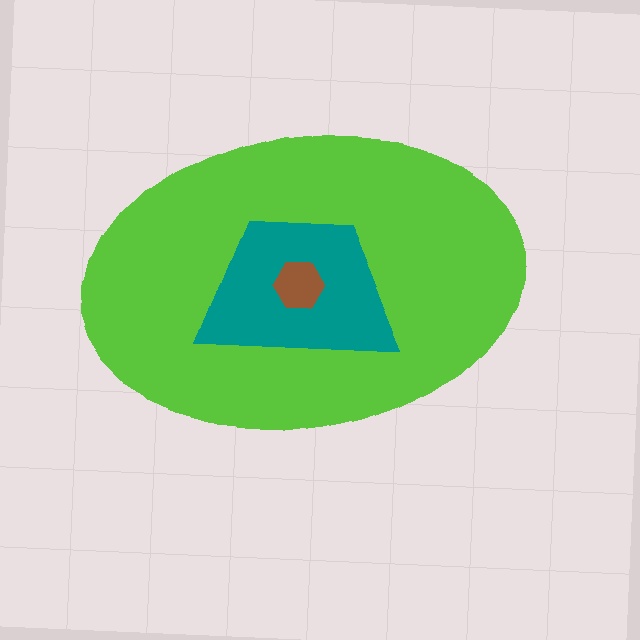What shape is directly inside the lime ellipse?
The teal trapezoid.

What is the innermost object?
The brown hexagon.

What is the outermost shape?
The lime ellipse.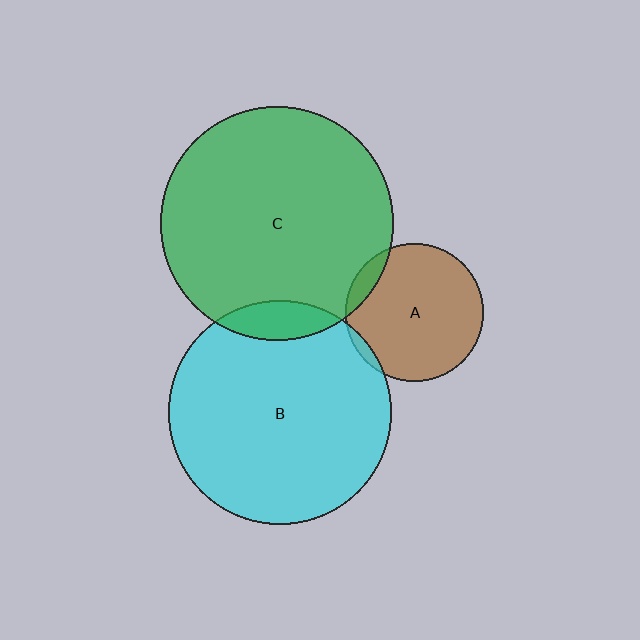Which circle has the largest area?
Circle C (green).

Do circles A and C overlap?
Yes.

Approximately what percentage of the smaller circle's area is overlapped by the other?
Approximately 10%.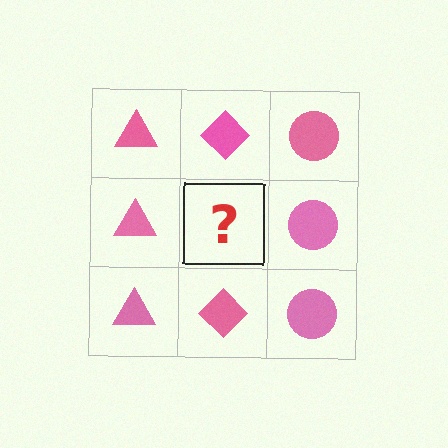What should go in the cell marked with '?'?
The missing cell should contain a pink diamond.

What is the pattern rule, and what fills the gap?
The rule is that each column has a consistent shape. The gap should be filled with a pink diamond.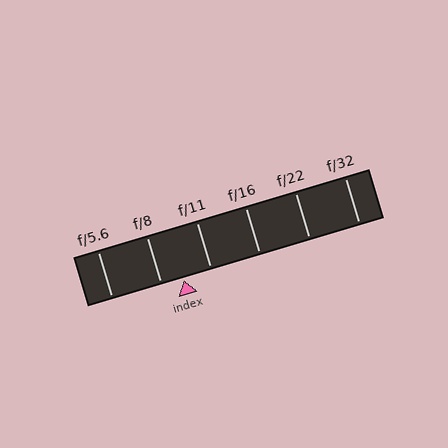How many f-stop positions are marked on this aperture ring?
There are 6 f-stop positions marked.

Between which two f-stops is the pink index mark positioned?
The index mark is between f/8 and f/11.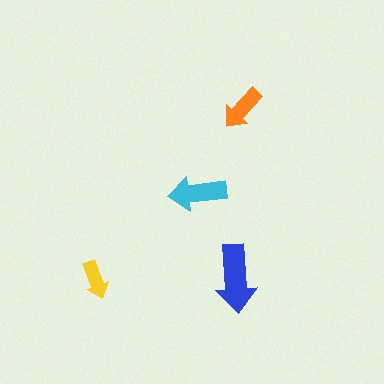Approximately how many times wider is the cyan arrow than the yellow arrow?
About 1.5 times wider.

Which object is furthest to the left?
The yellow arrow is leftmost.